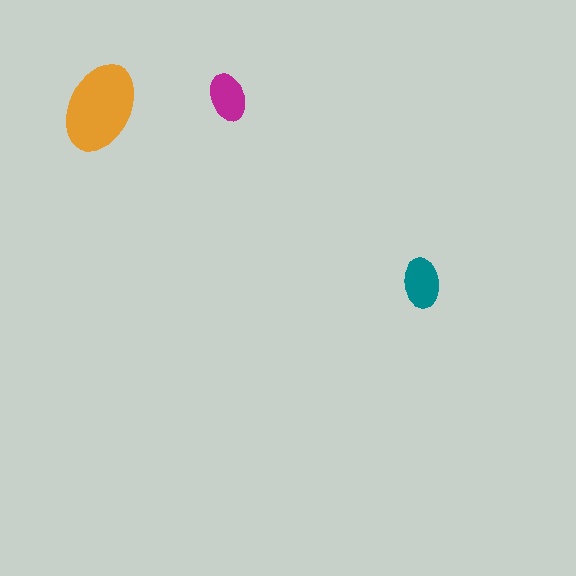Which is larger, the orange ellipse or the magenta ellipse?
The orange one.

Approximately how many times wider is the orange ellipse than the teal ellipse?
About 2 times wider.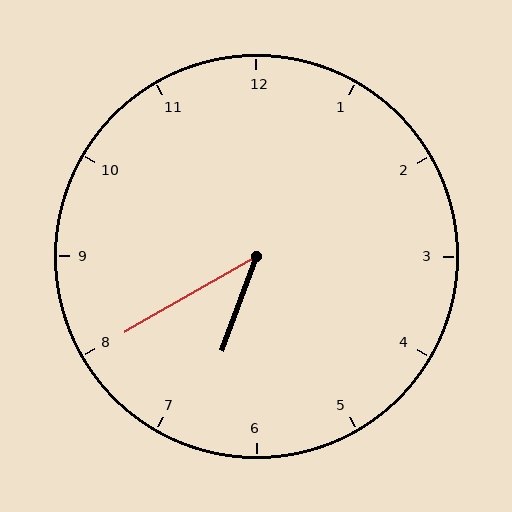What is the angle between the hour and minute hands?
Approximately 40 degrees.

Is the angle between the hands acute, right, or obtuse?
It is acute.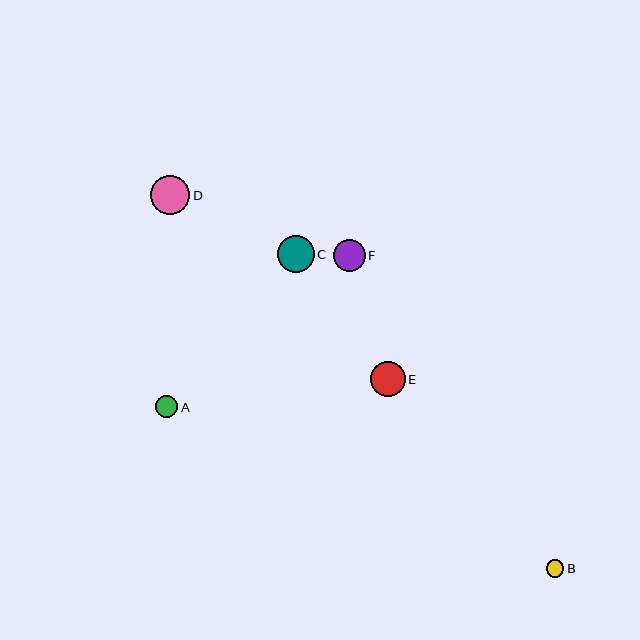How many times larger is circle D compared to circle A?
Circle D is approximately 1.8 times the size of circle A.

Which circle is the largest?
Circle D is the largest with a size of approximately 39 pixels.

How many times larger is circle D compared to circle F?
Circle D is approximately 1.2 times the size of circle F.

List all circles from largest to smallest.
From largest to smallest: D, C, E, F, A, B.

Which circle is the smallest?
Circle B is the smallest with a size of approximately 18 pixels.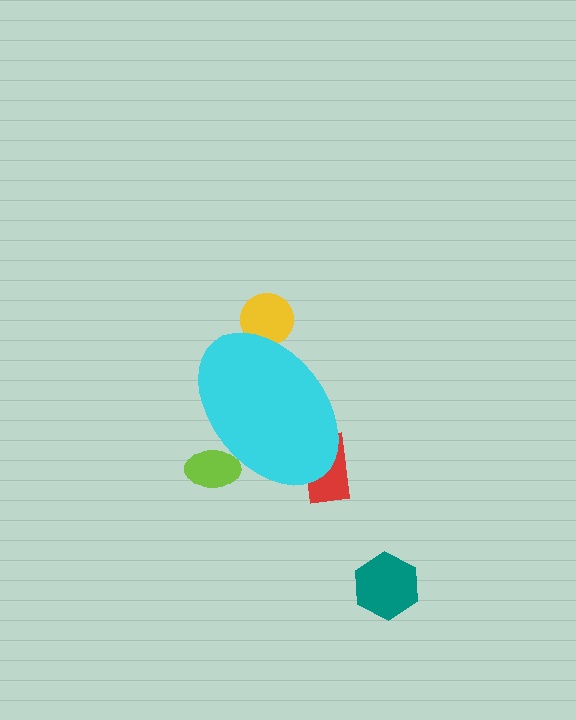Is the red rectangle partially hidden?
Yes, the red rectangle is partially hidden behind the cyan ellipse.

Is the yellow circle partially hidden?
Yes, the yellow circle is partially hidden behind the cyan ellipse.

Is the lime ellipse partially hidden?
Yes, the lime ellipse is partially hidden behind the cyan ellipse.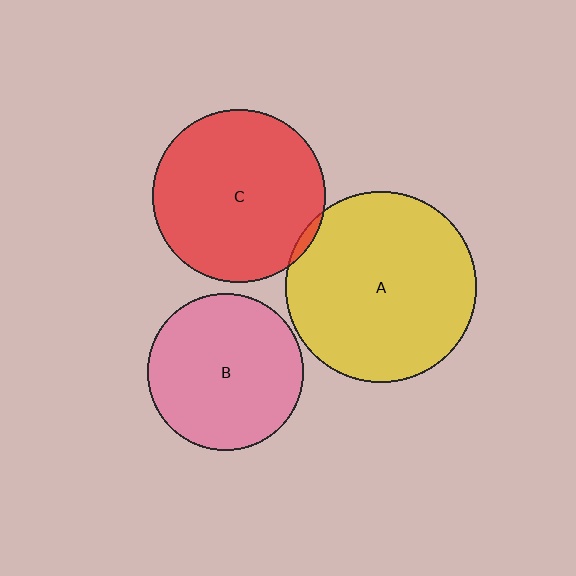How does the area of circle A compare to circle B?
Approximately 1.5 times.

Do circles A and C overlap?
Yes.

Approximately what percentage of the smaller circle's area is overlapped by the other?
Approximately 5%.